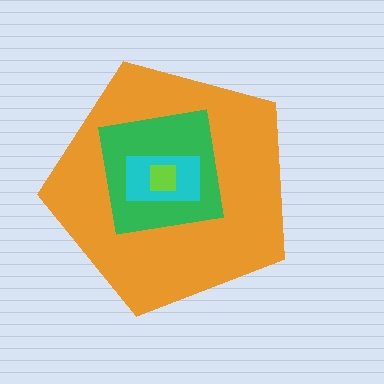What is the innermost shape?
The lime square.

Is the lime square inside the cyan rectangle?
Yes.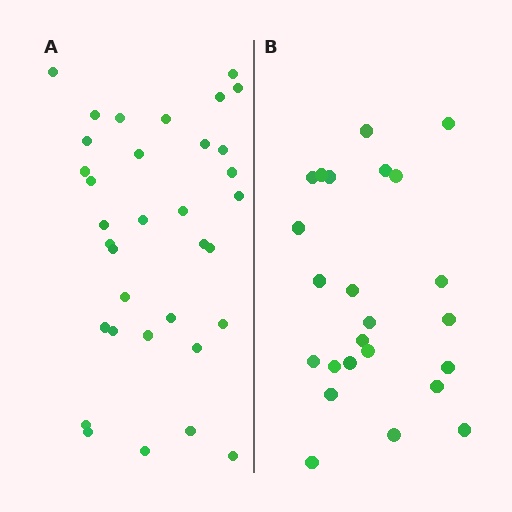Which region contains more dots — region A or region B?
Region A (the left region) has more dots.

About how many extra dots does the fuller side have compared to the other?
Region A has roughly 10 or so more dots than region B.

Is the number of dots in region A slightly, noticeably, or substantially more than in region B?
Region A has noticeably more, but not dramatically so. The ratio is roughly 1.4 to 1.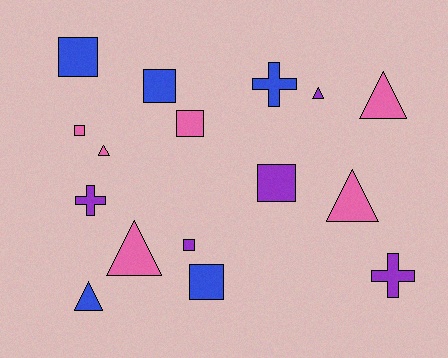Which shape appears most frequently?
Square, with 7 objects.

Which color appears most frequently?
Pink, with 6 objects.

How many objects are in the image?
There are 16 objects.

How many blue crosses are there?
There is 1 blue cross.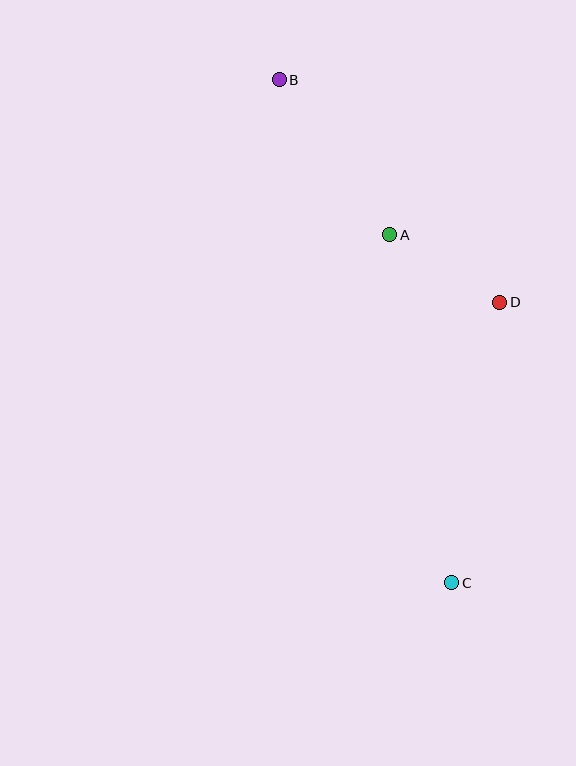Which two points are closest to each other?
Points A and D are closest to each other.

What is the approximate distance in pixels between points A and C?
The distance between A and C is approximately 354 pixels.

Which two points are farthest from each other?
Points B and C are farthest from each other.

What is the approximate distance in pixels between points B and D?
The distance between B and D is approximately 313 pixels.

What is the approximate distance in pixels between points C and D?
The distance between C and D is approximately 285 pixels.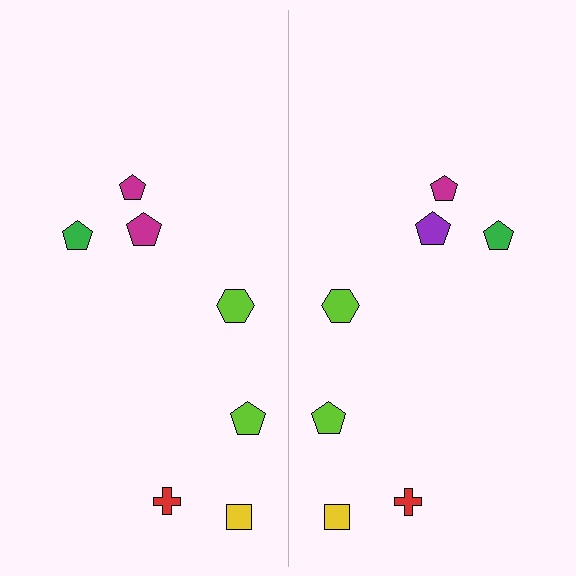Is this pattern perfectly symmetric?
No, the pattern is not perfectly symmetric. The purple pentagon on the right side breaks the symmetry — its mirror counterpart is magenta.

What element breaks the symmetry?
The purple pentagon on the right side breaks the symmetry — its mirror counterpart is magenta.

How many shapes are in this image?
There are 14 shapes in this image.